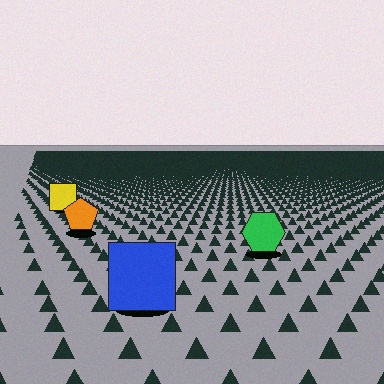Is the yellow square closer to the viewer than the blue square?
No. The blue square is closer — you can tell from the texture gradient: the ground texture is coarser near it.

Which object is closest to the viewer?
The blue square is closest. The texture marks near it are larger and more spread out.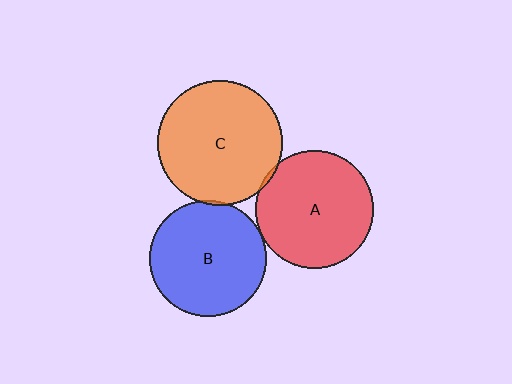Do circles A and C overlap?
Yes.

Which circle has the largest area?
Circle C (orange).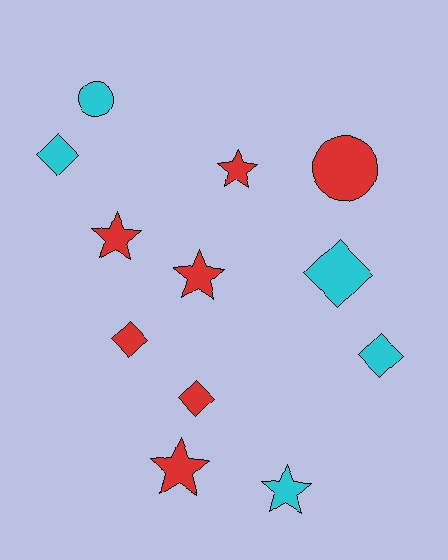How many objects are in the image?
There are 12 objects.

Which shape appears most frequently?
Diamond, with 5 objects.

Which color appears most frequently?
Red, with 7 objects.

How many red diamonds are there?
There are 2 red diamonds.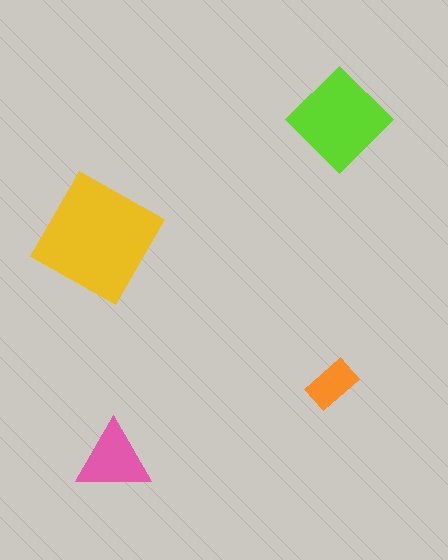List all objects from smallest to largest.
The orange rectangle, the pink triangle, the lime diamond, the yellow square.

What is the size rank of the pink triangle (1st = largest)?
3rd.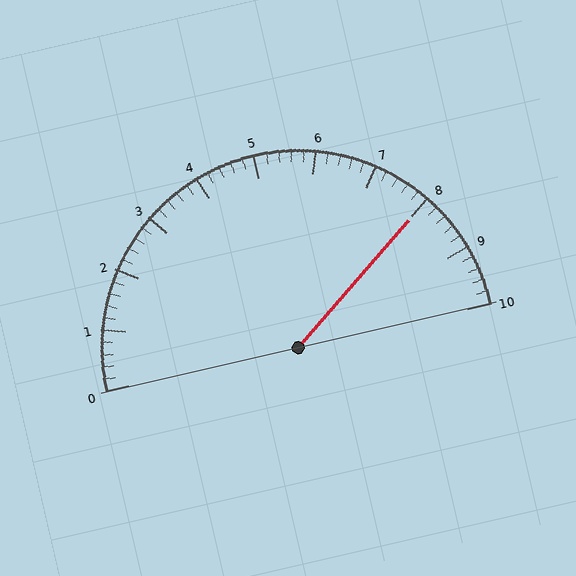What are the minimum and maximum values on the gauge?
The gauge ranges from 0 to 10.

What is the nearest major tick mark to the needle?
The nearest major tick mark is 8.